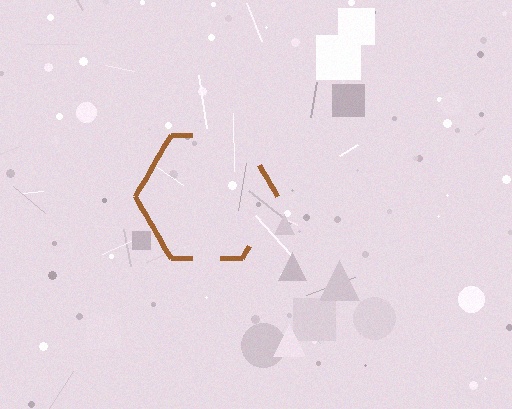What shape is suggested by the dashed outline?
The dashed outline suggests a hexagon.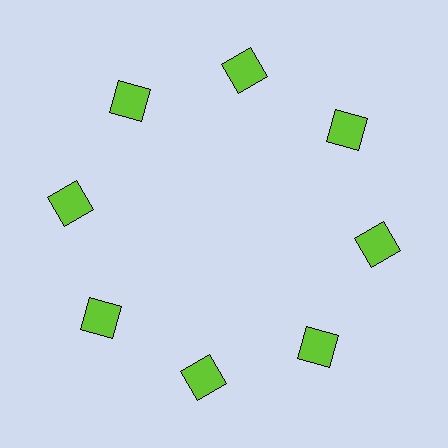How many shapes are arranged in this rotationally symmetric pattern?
There are 8 shapes, arranged in 8 groups of 1.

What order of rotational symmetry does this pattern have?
This pattern has 8-fold rotational symmetry.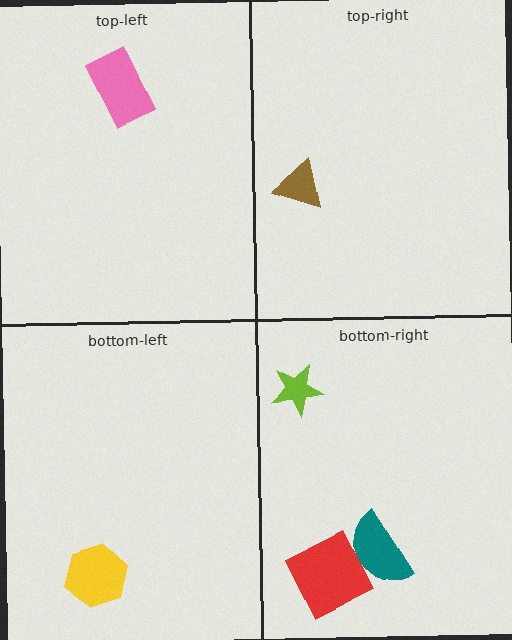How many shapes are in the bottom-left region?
1.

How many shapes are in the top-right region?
1.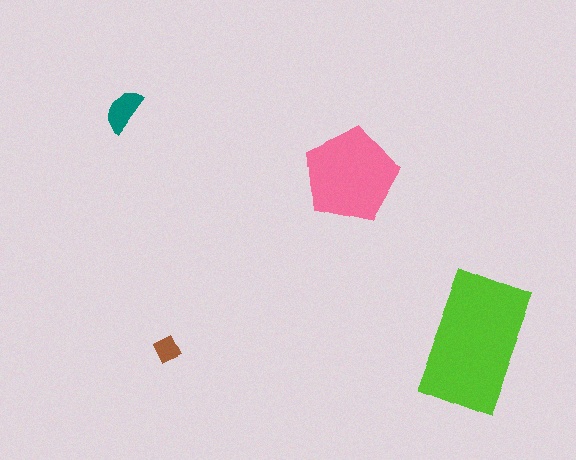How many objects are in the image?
There are 4 objects in the image.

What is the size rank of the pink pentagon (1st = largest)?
2nd.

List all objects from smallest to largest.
The brown diamond, the teal semicircle, the pink pentagon, the lime rectangle.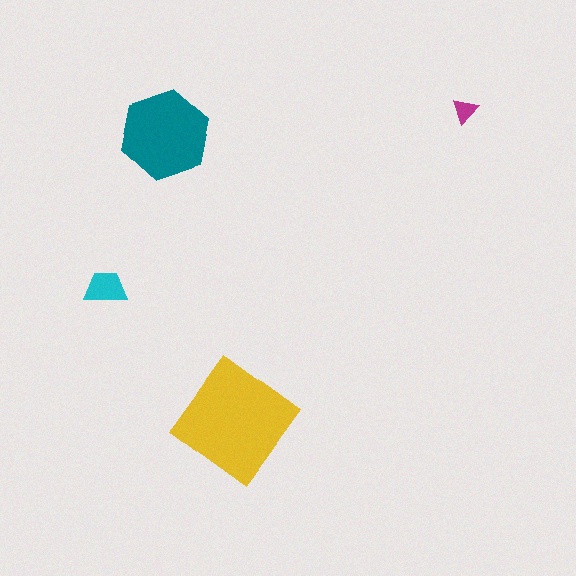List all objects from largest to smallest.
The yellow diamond, the teal hexagon, the cyan trapezoid, the magenta triangle.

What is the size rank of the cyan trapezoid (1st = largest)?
3rd.